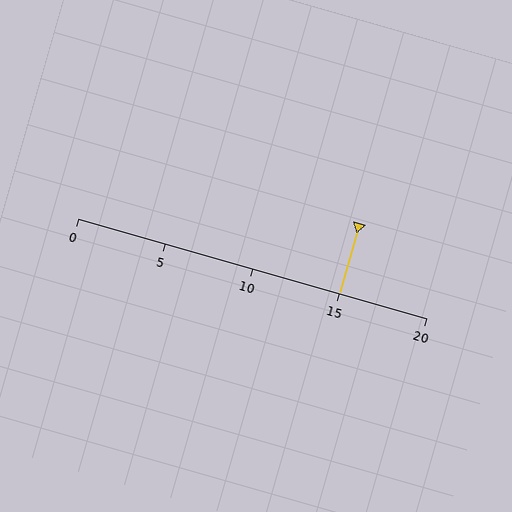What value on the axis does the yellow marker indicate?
The marker indicates approximately 15.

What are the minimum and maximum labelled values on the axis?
The axis runs from 0 to 20.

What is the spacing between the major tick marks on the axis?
The major ticks are spaced 5 apart.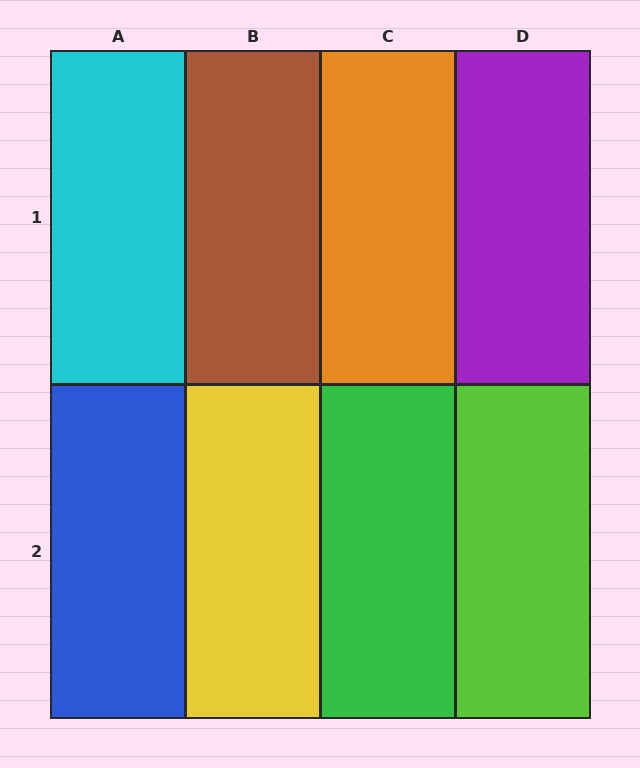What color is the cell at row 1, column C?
Orange.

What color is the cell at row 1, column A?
Cyan.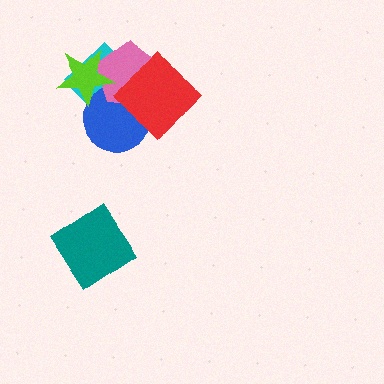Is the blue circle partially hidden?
Yes, it is partially covered by another shape.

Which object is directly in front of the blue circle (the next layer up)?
The pink pentagon is directly in front of the blue circle.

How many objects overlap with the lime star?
3 objects overlap with the lime star.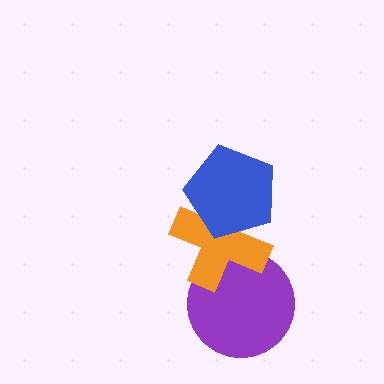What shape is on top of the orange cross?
The blue pentagon is on top of the orange cross.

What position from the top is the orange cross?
The orange cross is 2nd from the top.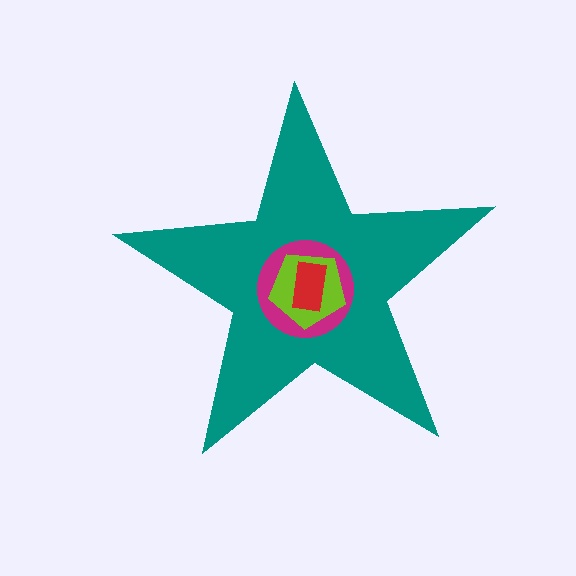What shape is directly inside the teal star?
The magenta circle.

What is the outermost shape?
The teal star.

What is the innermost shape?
The red rectangle.